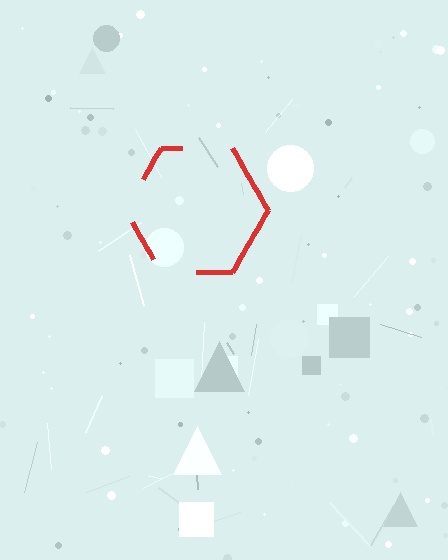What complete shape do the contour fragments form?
The contour fragments form a hexagon.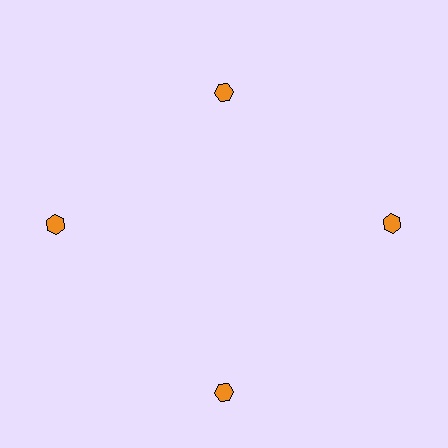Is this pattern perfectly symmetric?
No. The 4 orange hexagons are arranged in a ring, but one element near the 12 o'clock position is pulled inward toward the center, breaking the 4-fold rotational symmetry.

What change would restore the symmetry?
The symmetry would be restored by moving it outward, back onto the ring so that all 4 hexagons sit at equal angles and equal distance from the center.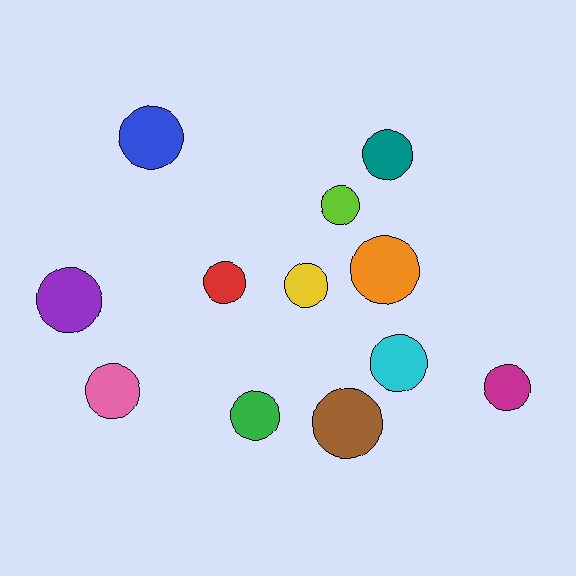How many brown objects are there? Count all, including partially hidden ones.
There is 1 brown object.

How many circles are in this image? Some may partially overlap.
There are 12 circles.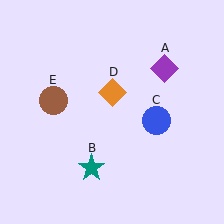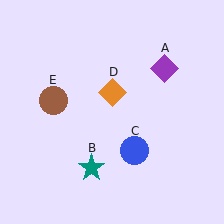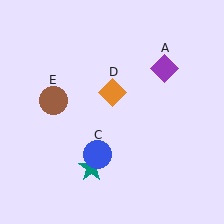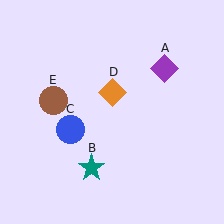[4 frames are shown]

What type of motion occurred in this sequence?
The blue circle (object C) rotated clockwise around the center of the scene.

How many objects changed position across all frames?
1 object changed position: blue circle (object C).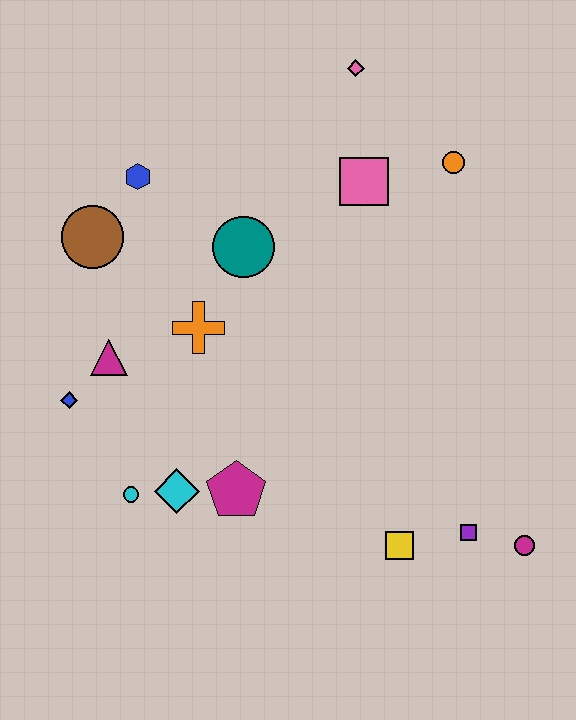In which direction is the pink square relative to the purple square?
The pink square is above the purple square.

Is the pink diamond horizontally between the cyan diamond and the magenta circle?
Yes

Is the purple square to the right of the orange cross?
Yes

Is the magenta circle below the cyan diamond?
Yes